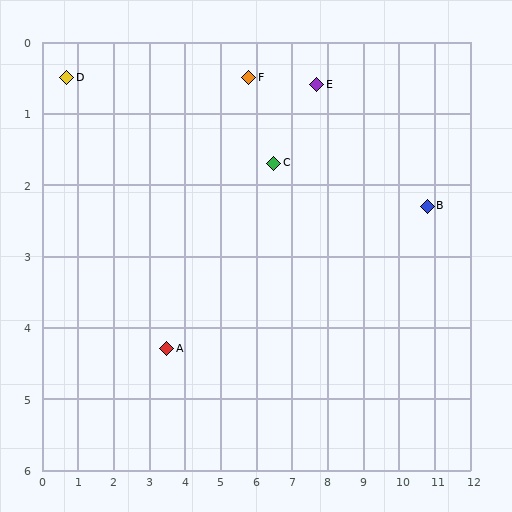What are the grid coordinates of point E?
Point E is at approximately (7.7, 0.6).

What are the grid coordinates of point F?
Point F is at approximately (5.8, 0.5).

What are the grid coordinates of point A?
Point A is at approximately (3.5, 4.3).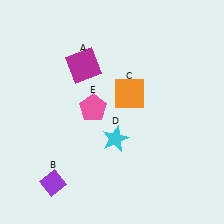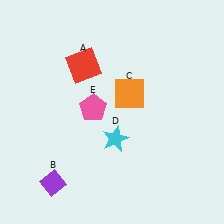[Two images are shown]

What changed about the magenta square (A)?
In Image 1, A is magenta. In Image 2, it changed to red.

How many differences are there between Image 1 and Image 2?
There is 1 difference between the two images.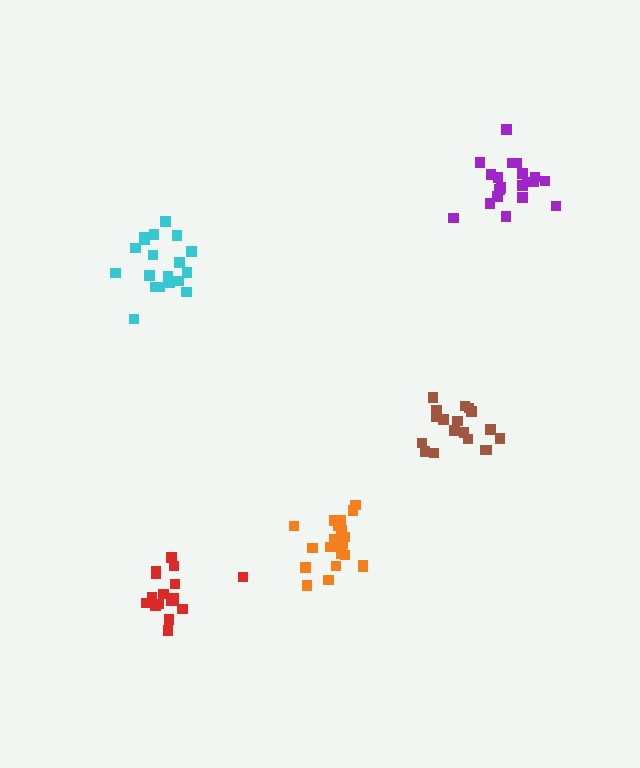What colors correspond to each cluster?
The clusters are colored: brown, purple, cyan, red, orange.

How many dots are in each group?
Group 1: 18 dots, Group 2: 20 dots, Group 3: 19 dots, Group 4: 16 dots, Group 5: 21 dots (94 total).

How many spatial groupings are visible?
There are 5 spatial groupings.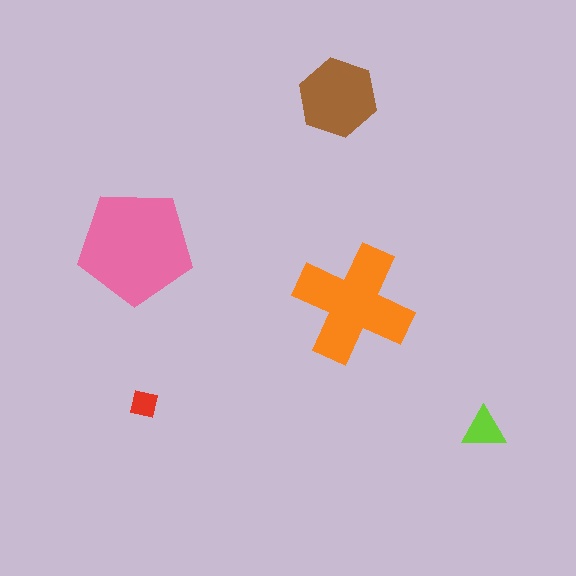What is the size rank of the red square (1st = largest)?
5th.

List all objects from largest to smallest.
The pink pentagon, the orange cross, the brown hexagon, the lime triangle, the red square.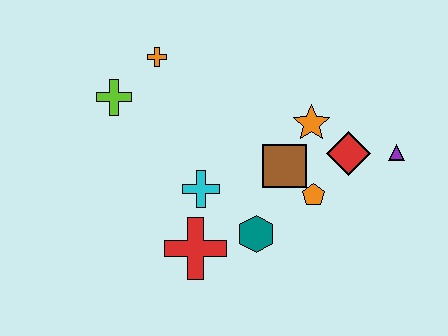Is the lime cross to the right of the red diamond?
No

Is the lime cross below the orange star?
No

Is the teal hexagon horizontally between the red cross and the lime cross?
No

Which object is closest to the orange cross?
The lime cross is closest to the orange cross.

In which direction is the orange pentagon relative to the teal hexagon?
The orange pentagon is to the right of the teal hexagon.